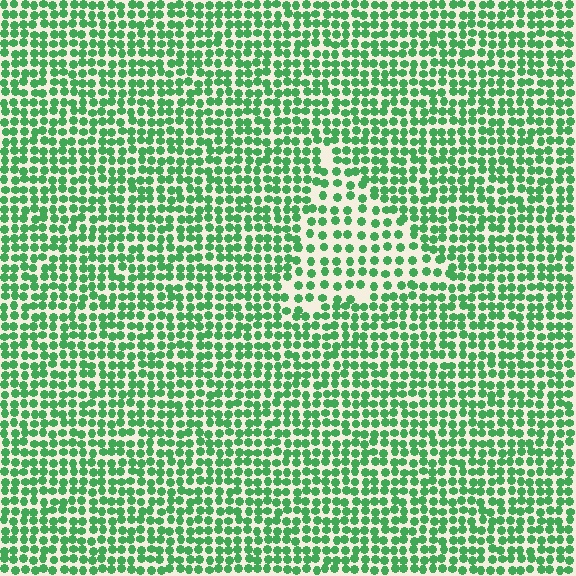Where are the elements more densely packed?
The elements are more densely packed outside the triangle boundary.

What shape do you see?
I see a triangle.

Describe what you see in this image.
The image contains small green elements arranged at two different densities. A triangle-shaped region is visible where the elements are less densely packed than the surrounding area.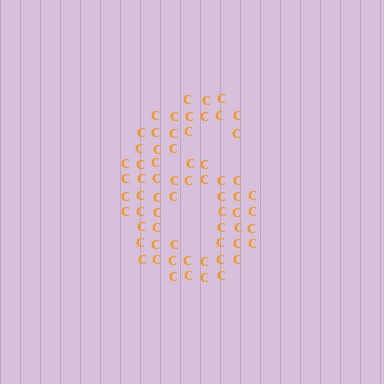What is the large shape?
The large shape is the digit 6.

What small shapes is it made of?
It is made of small letter C's.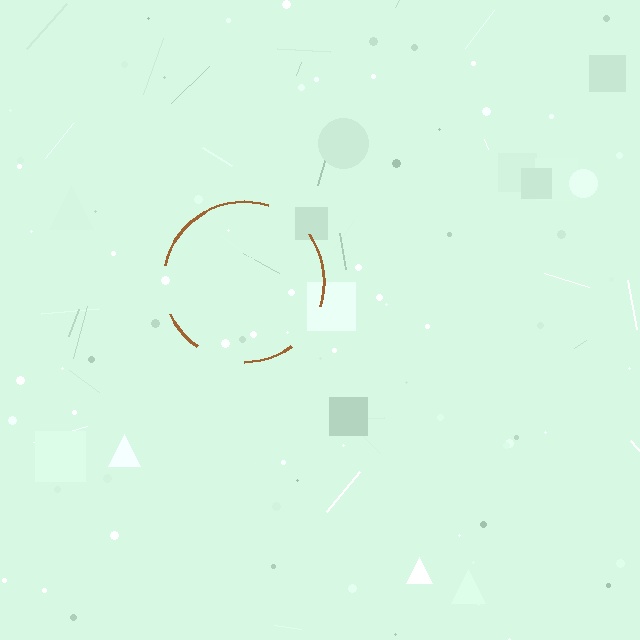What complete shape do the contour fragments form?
The contour fragments form a circle.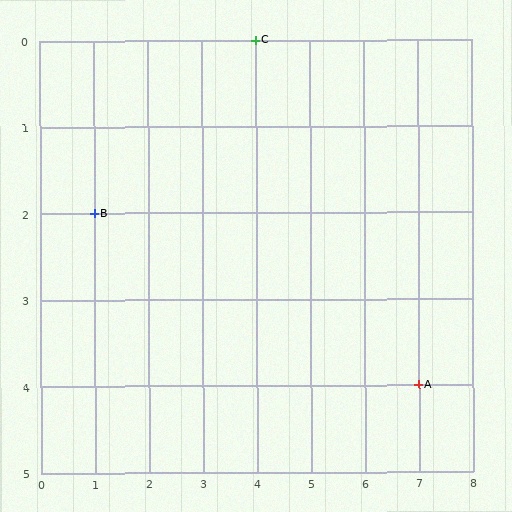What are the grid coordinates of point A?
Point A is at grid coordinates (7, 4).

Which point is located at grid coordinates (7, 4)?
Point A is at (7, 4).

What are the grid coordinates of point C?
Point C is at grid coordinates (4, 0).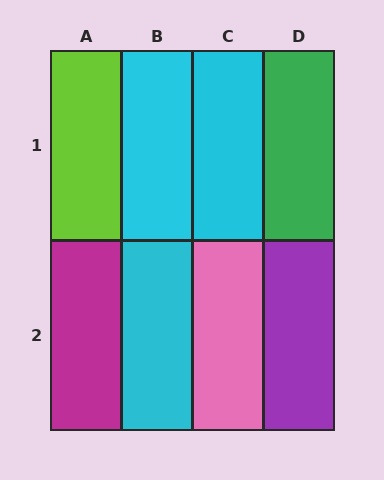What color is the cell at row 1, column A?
Lime.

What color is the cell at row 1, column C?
Cyan.